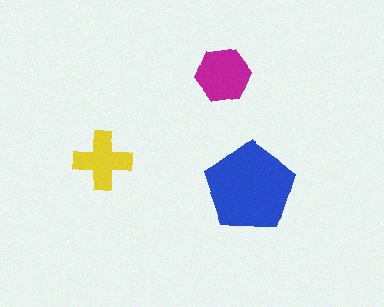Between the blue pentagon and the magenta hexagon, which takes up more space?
The blue pentagon.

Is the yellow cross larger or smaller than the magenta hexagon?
Smaller.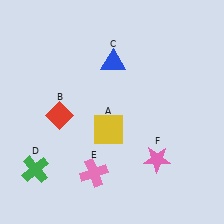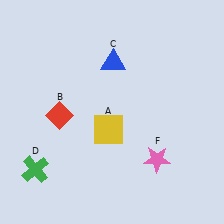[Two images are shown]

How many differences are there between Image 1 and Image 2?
There is 1 difference between the two images.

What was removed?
The pink cross (E) was removed in Image 2.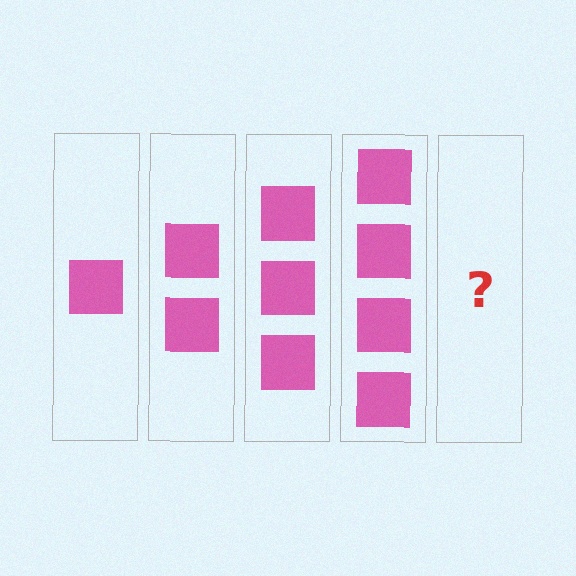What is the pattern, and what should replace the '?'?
The pattern is that each step adds one more square. The '?' should be 5 squares.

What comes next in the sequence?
The next element should be 5 squares.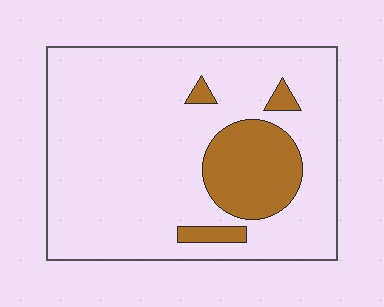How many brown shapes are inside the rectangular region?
4.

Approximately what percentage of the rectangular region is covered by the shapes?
Approximately 15%.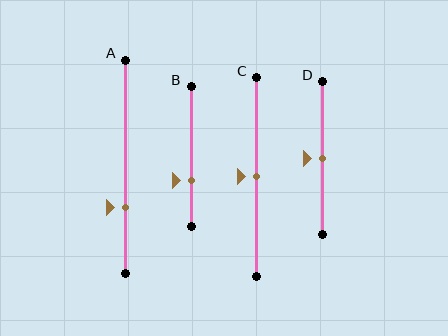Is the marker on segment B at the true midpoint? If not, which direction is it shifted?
No, the marker on segment B is shifted downward by about 18% of the segment length.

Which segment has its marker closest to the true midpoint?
Segment C has its marker closest to the true midpoint.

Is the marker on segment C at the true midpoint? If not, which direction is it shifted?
Yes, the marker on segment C is at the true midpoint.